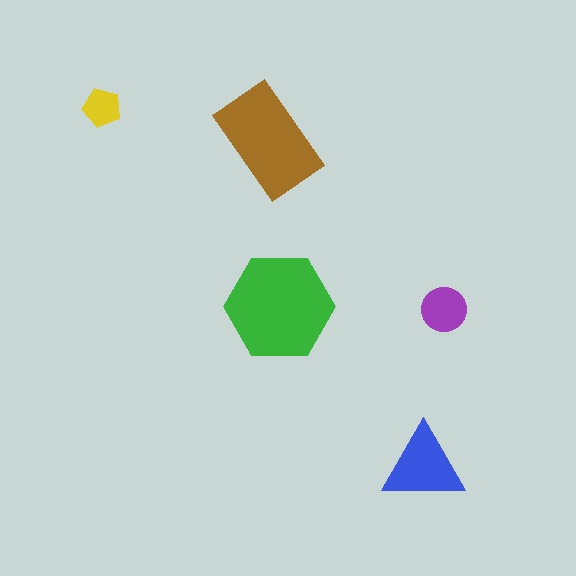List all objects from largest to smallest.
The green hexagon, the brown rectangle, the blue triangle, the purple circle, the yellow pentagon.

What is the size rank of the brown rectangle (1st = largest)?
2nd.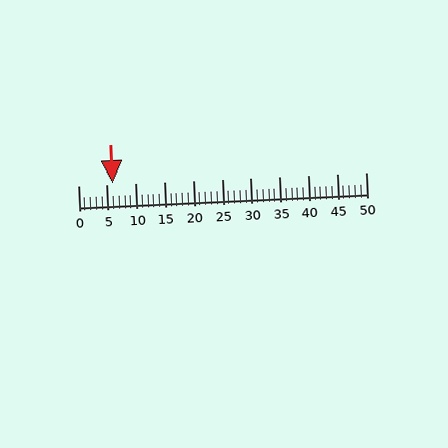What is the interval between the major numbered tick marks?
The major tick marks are spaced 5 units apart.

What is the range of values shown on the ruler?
The ruler shows values from 0 to 50.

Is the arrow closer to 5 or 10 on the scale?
The arrow is closer to 5.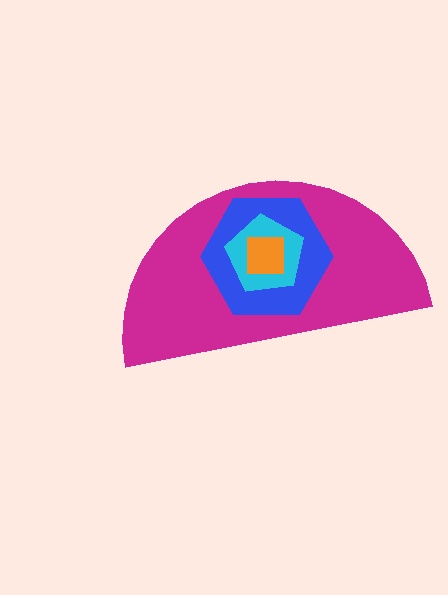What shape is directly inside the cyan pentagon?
The orange square.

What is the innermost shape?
The orange square.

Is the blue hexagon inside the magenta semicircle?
Yes.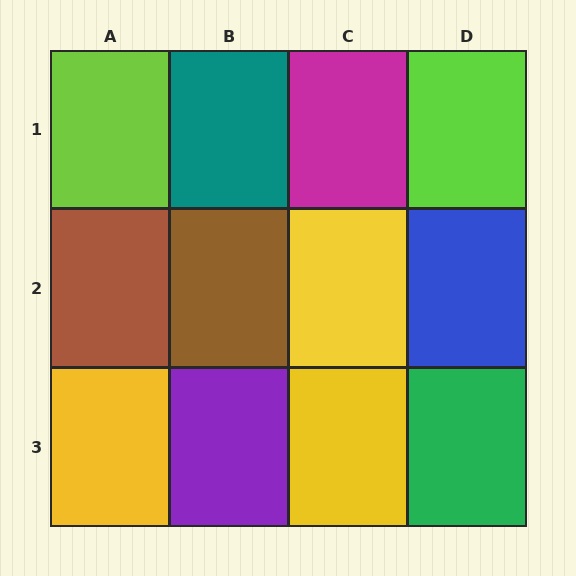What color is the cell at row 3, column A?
Yellow.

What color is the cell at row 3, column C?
Yellow.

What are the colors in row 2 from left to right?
Brown, brown, yellow, blue.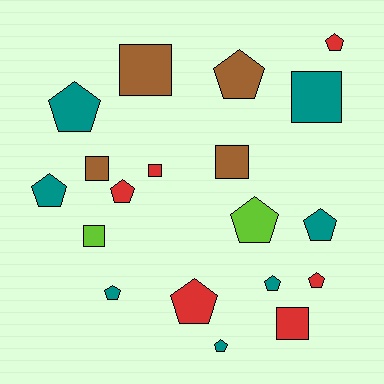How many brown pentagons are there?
There is 1 brown pentagon.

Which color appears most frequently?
Teal, with 7 objects.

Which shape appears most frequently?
Pentagon, with 12 objects.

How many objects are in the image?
There are 19 objects.